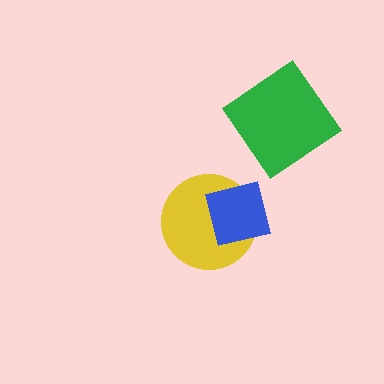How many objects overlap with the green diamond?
0 objects overlap with the green diamond.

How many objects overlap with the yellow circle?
1 object overlaps with the yellow circle.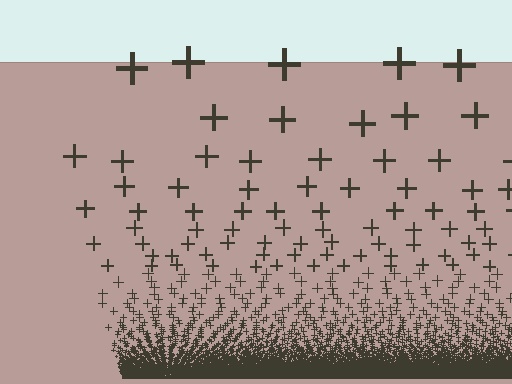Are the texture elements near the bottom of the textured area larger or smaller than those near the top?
Smaller. The gradient is inverted — elements near the bottom are smaller and denser.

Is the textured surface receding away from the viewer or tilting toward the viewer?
The surface appears to tilt toward the viewer. Texture elements get larger and sparser toward the top.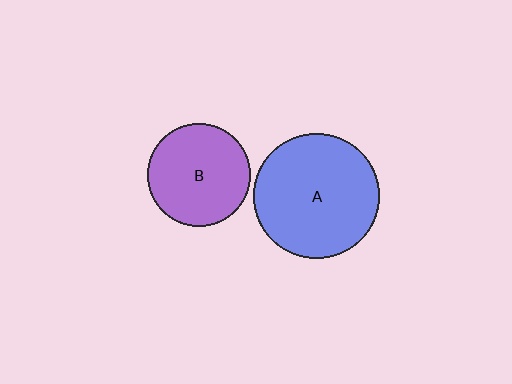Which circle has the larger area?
Circle A (blue).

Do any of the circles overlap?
No, none of the circles overlap.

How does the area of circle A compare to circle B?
Approximately 1.5 times.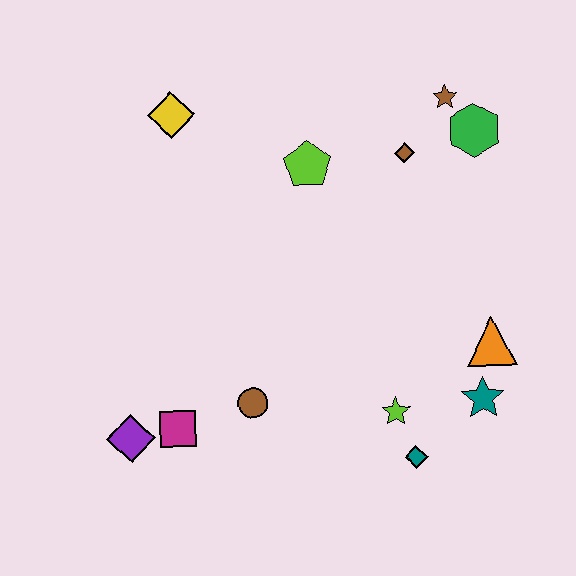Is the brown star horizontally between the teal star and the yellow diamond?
Yes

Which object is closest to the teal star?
The orange triangle is closest to the teal star.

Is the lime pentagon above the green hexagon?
No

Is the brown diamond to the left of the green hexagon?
Yes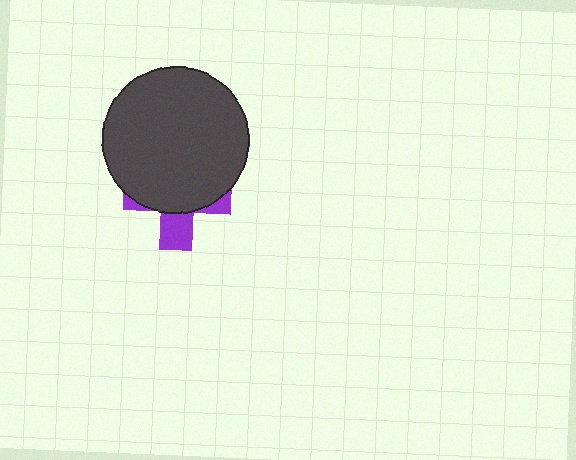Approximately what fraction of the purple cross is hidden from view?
Roughly 69% of the purple cross is hidden behind the dark gray circle.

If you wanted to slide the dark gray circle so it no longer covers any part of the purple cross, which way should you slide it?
Slide it up — that is the most direct way to separate the two shapes.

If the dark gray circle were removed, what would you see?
You would see the complete purple cross.